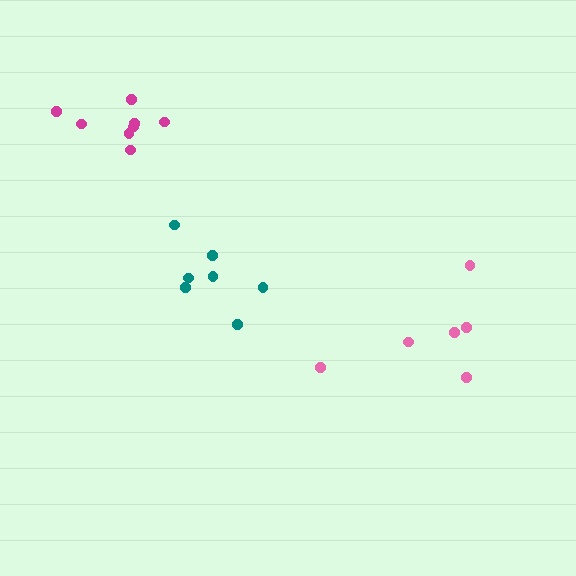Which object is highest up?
The magenta cluster is topmost.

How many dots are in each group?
Group 1: 7 dots, Group 2: 6 dots, Group 3: 8 dots (21 total).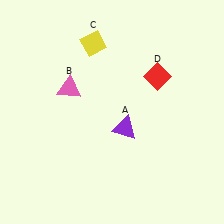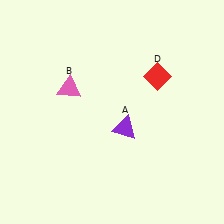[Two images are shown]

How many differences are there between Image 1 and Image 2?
There is 1 difference between the two images.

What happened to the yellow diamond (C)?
The yellow diamond (C) was removed in Image 2. It was in the top-left area of Image 1.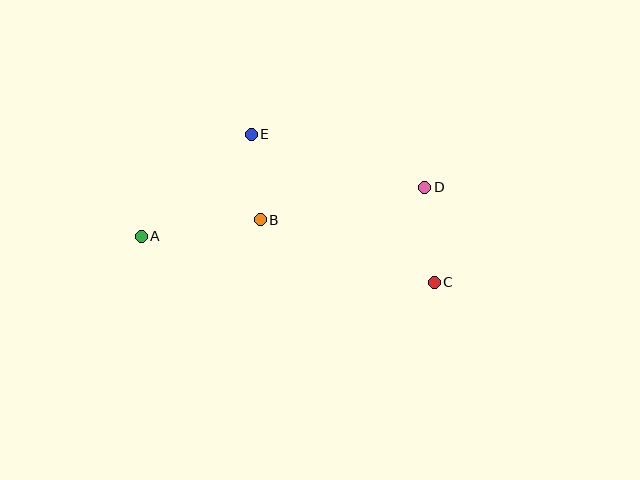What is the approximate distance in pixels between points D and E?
The distance between D and E is approximately 181 pixels.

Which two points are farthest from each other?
Points A and C are farthest from each other.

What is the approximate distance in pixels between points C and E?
The distance between C and E is approximately 235 pixels.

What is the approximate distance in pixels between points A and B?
The distance between A and B is approximately 120 pixels.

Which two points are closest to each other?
Points B and E are closest to each other.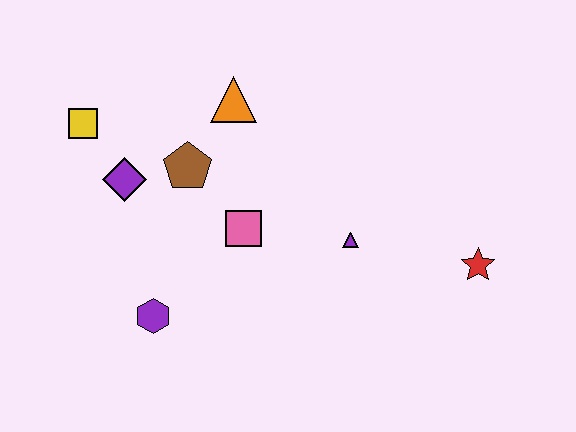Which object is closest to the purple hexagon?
The pink square is closest to the purple hexagon.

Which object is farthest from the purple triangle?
The yellow square is farthest from the purple triangle.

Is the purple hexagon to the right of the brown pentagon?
No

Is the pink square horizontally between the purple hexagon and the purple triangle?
Yes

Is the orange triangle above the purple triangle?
Yes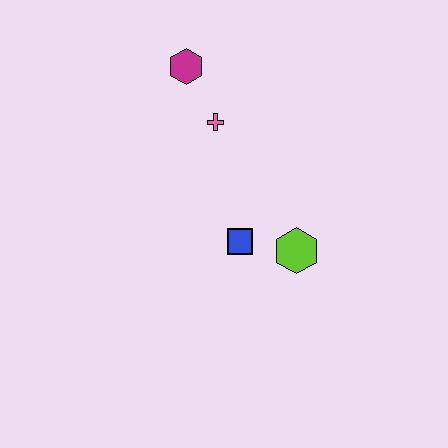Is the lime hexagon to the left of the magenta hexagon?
No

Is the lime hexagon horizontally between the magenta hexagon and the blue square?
No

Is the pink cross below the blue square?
No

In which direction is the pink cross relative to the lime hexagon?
The pink cross is above the lime hexagon.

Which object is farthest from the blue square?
The magenta hexagon is farthest from the blue square.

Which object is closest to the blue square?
The lime hexagon is closest to the blue square.